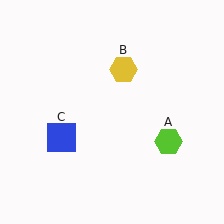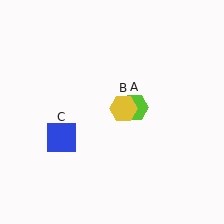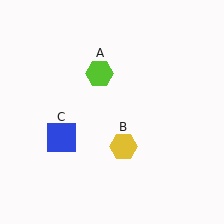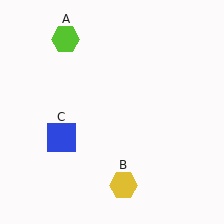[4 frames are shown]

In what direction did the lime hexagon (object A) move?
The lime hexagon (object A) moved up and to the left.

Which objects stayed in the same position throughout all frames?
Blue square (object C) remained stationary.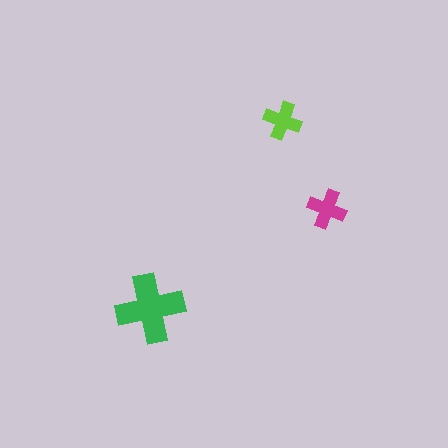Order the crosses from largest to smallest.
the green one, the magenta one, the lime one.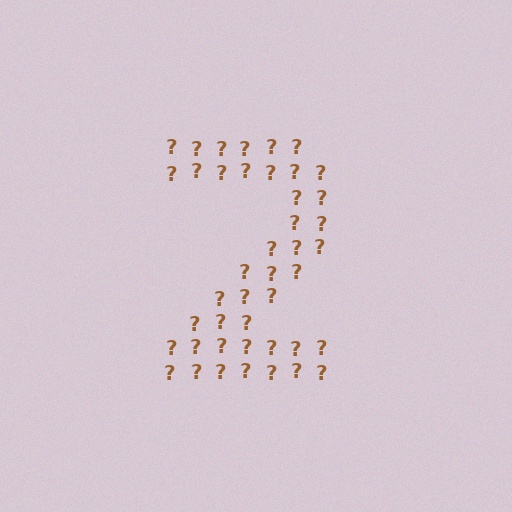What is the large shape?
The large shape is the digit 2.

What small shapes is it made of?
It is made of small question marks.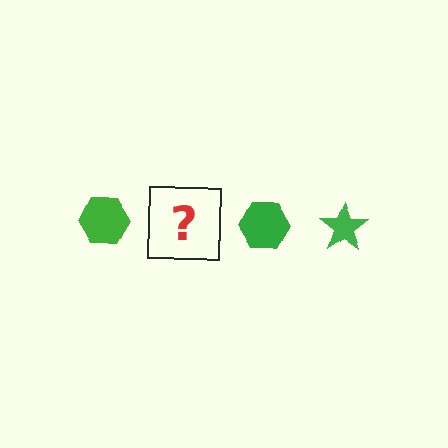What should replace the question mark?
The question mark should be replaced with a green star.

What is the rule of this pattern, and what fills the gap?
The rule is that the pattern cycles through hexagon, star shapes in green. The gap should be filled with a green star.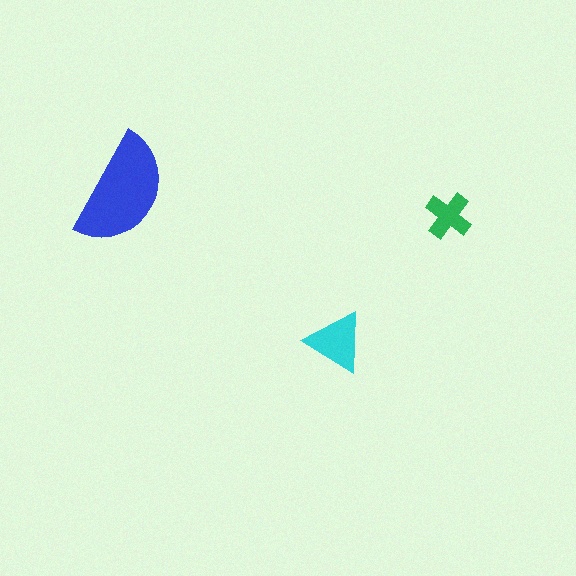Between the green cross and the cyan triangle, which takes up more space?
The cyan triangle.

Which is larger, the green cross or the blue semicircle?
The blue semicircle.